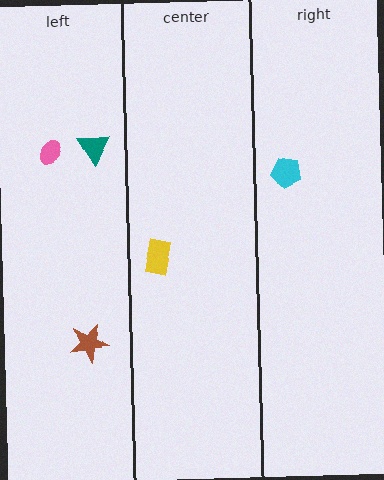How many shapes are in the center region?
1.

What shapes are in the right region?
The cyan pentagon.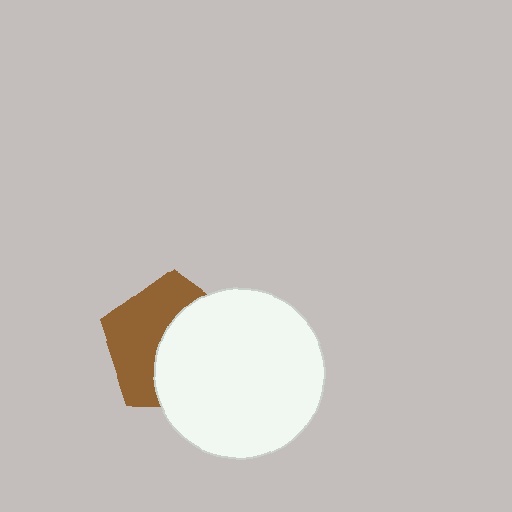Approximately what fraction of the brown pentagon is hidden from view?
Roughly 53% of the brown pentagon is hidden behind the white circle.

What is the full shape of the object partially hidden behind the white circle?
The partially hidden object is a brown pentagon.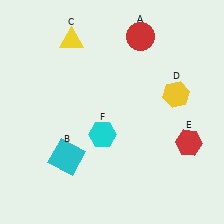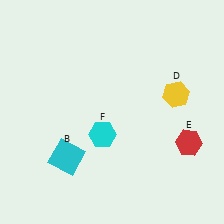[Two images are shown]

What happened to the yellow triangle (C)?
The yellow triangle (C) was removed in Image 2. It was in the top-left area of Image 1.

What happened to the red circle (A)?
The red circle (A) was removed in Image 2. It was in the top-right area of Image 1.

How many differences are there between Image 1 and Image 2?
There are 2 differences between the two images.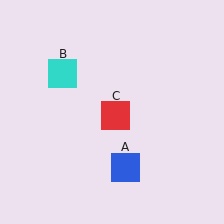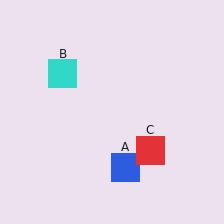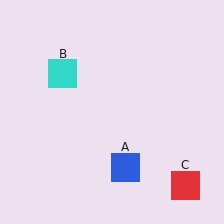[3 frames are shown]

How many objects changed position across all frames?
1 object changed position: red square (object C).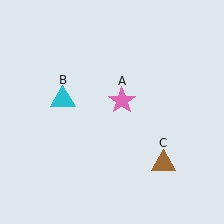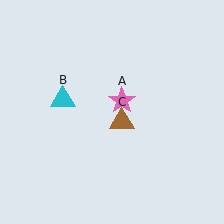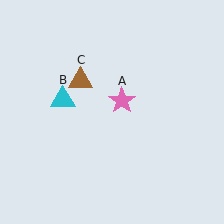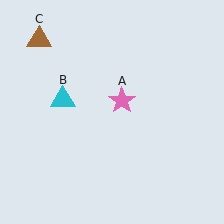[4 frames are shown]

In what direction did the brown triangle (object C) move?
The brown triangle (object C) moved up and to the left.